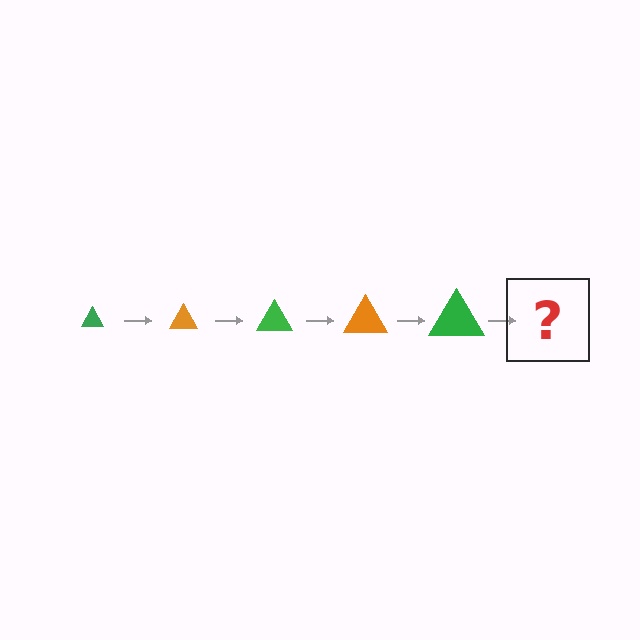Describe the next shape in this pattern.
It should be an orange triangle, larger than the previous one.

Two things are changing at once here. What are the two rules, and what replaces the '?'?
The two rules are that the triangle grows larger each step and the color cycles through green and orange. The '?' should be an orange triangle, larger than the previous one.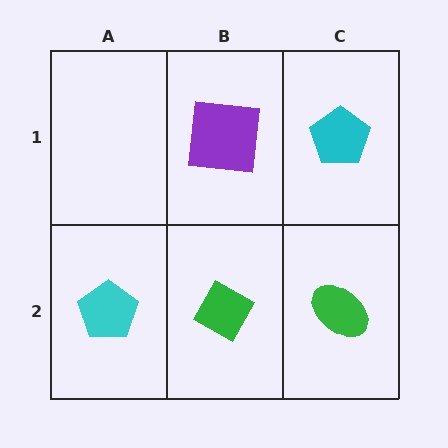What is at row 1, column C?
A cyan pentagon.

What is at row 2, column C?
A green ellipse.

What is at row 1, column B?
A purple square.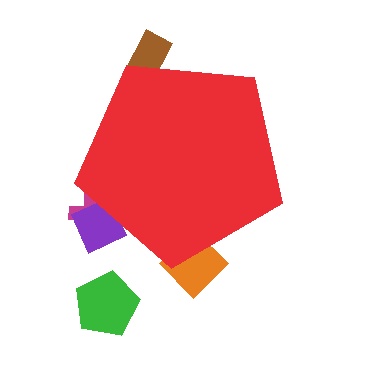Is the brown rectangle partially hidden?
Yes, the brown rectangle is partially hidden behind the red pentagon.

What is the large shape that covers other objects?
A red pentagon.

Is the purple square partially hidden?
Yes, the purple square is partially hidden behind the red pentagon.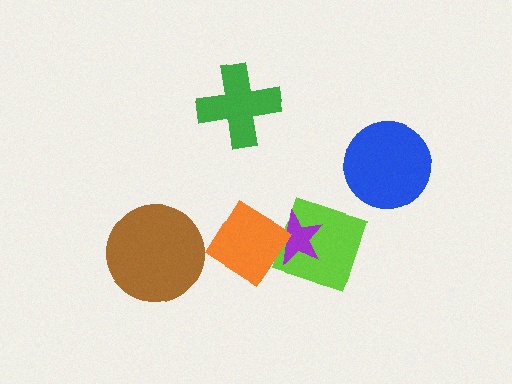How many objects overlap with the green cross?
0 objects overlap with the green cross.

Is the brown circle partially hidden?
No, no other shape covers it.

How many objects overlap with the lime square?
2 objects overlap with the lime square.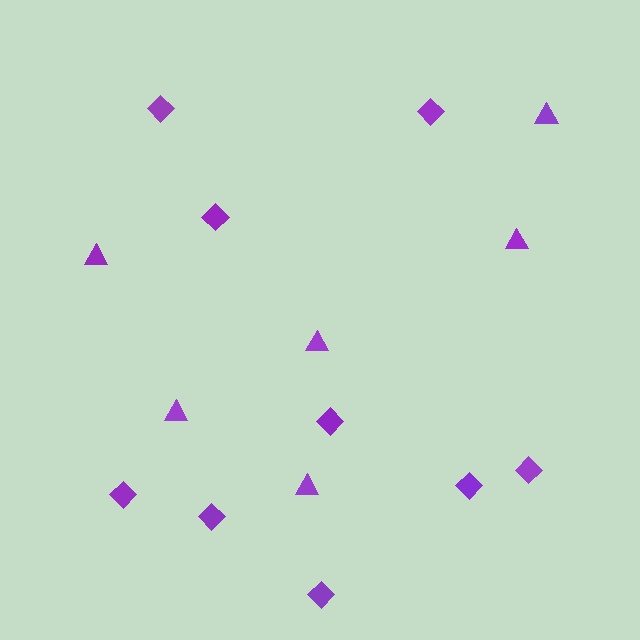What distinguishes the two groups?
There are 2 groups: one group of diamonds (9) and one group of triangles (6).